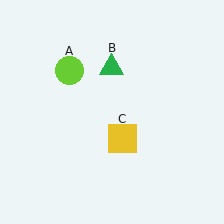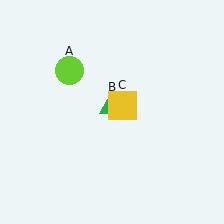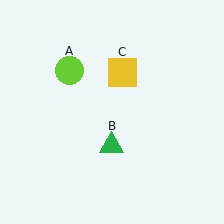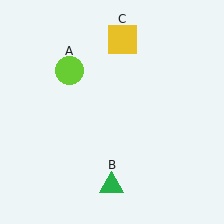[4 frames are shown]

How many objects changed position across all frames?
2 objects changed position: green triangle (object B), yellow square (object C).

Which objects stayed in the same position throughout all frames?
Lime circle (object A) remained stationary.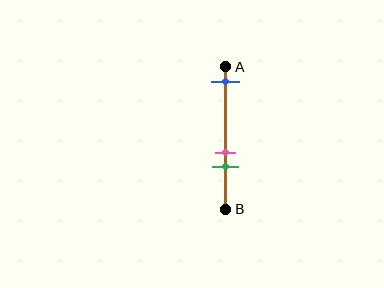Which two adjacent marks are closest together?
The pink and green marks are the closest adjacent pair.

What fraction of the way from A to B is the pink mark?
The pink mark is approximately 60% (0.6) of the way from A to B.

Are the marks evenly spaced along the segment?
No, the marks are not evenly spaced.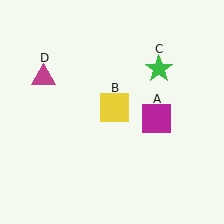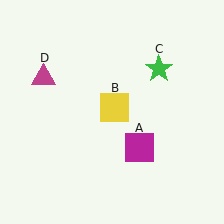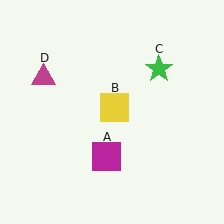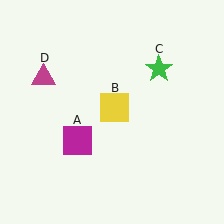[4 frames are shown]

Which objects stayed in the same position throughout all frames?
Yellow square (object B) and green star (object C) and magenta triangle (object D) remained stationary.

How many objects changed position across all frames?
1 object changed position: magenta square (object A).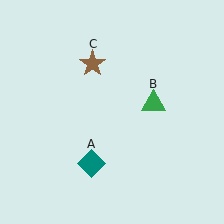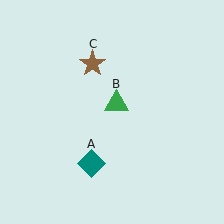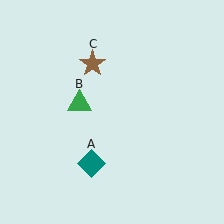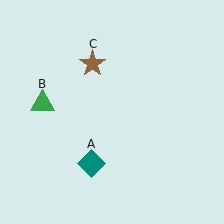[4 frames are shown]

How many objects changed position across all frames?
1 object changed position: green triangle (object B).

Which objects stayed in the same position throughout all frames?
Teal diamond (object A) and brown star (object C) remained stationary.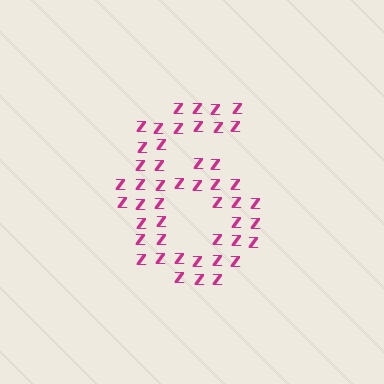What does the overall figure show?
The overall figure shows the digit 6.